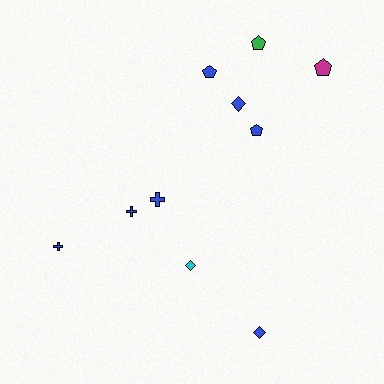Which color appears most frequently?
Blue, with 7 objects.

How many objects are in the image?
There are 10 objects.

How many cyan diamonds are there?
There is 1 cyan diamond.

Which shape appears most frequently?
Pentagon, with 4 objects.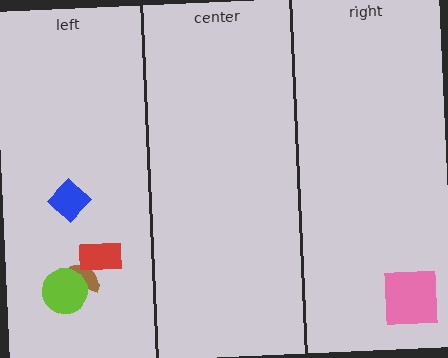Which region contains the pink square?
The right region.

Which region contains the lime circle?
The left region.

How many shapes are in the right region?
1.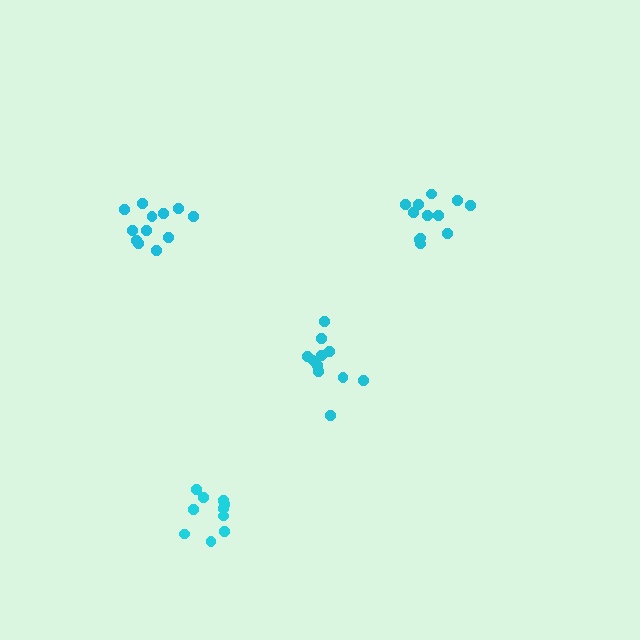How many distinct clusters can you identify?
There are 4 distinct clusters.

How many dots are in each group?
Group 1: 12 dots, Group 2: 10 dots, Group 3: 11 dots, Group 4: 12 dots (45 total).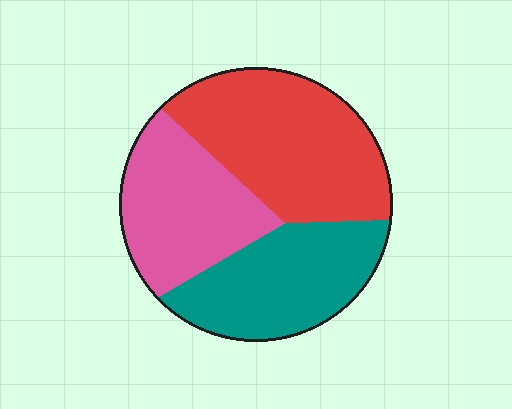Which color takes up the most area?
Red, at roughly 40%.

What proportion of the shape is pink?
Pink covers 29% of the shape.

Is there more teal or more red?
Red.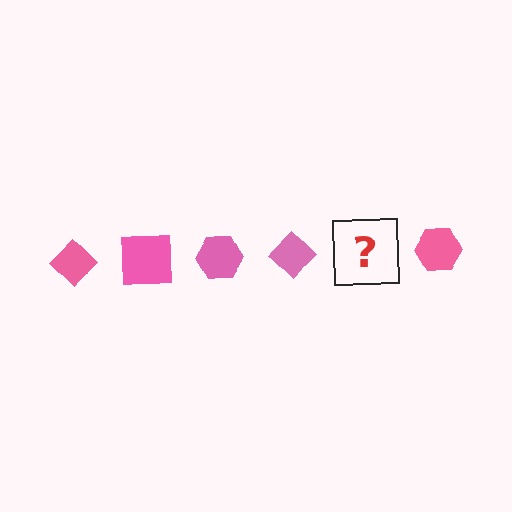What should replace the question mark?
The question mark should be replaced with a pink square.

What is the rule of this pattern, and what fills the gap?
The rule is that the pattern cycles through diamond, square, hexagon shapes in pink. The gap should be filled with a pink square.